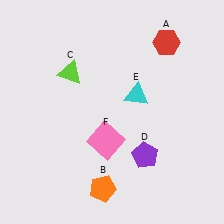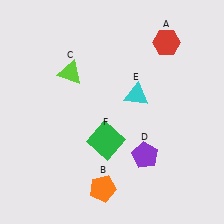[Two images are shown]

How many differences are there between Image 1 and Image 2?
There is 1 difference between the two images.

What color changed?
The square (F) changed from pink in Image 1 to green in Image 2.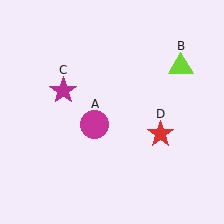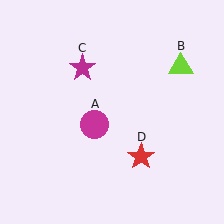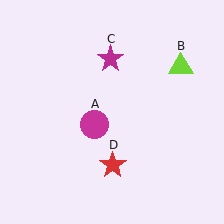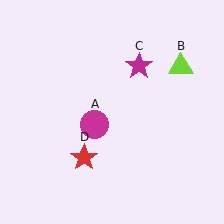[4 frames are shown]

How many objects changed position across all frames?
2 objects changed position: magenta star (object C), red star (object D).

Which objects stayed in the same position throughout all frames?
Magenta circle (object A) and lime triangle (object B) remained stationary.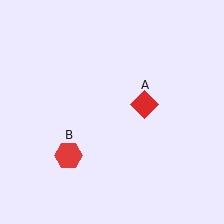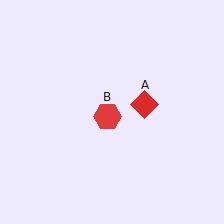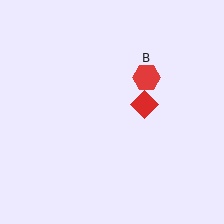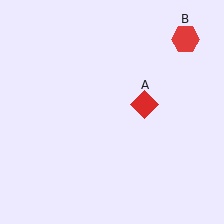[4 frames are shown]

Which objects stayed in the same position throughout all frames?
Red diamond (object A) remained stationary.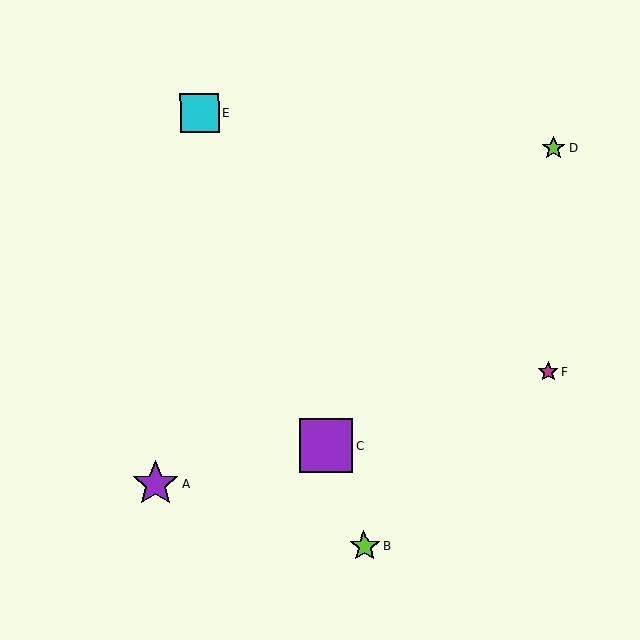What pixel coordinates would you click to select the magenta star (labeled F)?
Click at (548, 372) to select the magenta star F.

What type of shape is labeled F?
Shape F is a magenta star.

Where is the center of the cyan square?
The center of the cyan square is at (199, 113).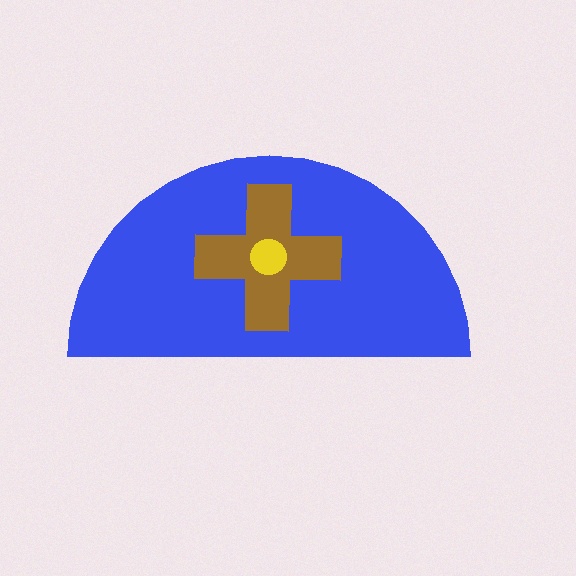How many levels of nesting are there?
3.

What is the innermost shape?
The yellow circle.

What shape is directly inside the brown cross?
The yellow circle.